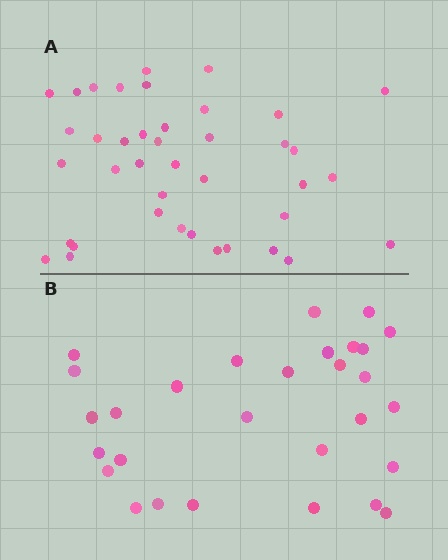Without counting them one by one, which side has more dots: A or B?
Region A (the top region) has more dots.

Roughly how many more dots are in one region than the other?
Region A has roughly 12 or so more dots than region B.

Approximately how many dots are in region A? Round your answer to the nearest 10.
About 40 dots.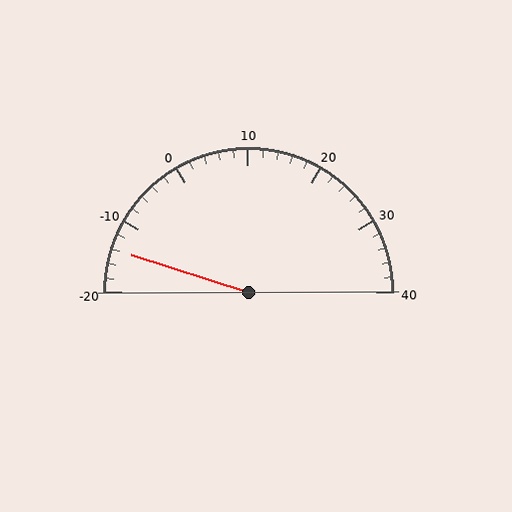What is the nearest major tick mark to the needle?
The nearest major tick mark is -10.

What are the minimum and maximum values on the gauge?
The gauge ranges from -20 to 40.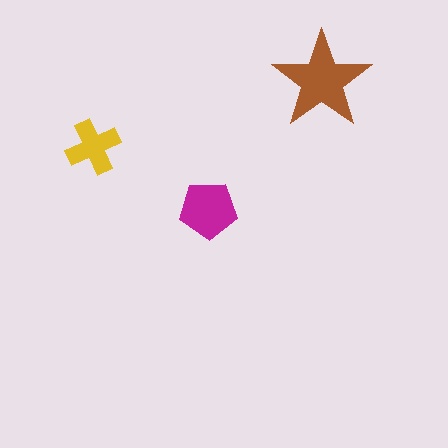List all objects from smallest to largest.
The yellow cross, the magenta pentagon, the brown star.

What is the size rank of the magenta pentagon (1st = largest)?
2nd.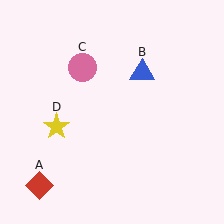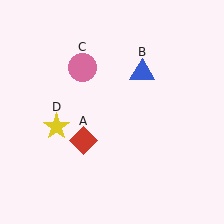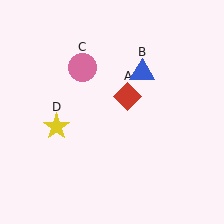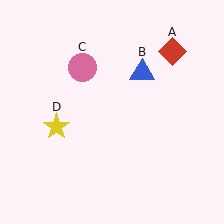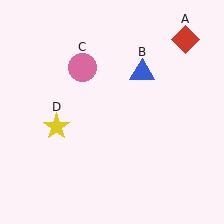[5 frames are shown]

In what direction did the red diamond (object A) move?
The red diamond (object A) moved up and to the right.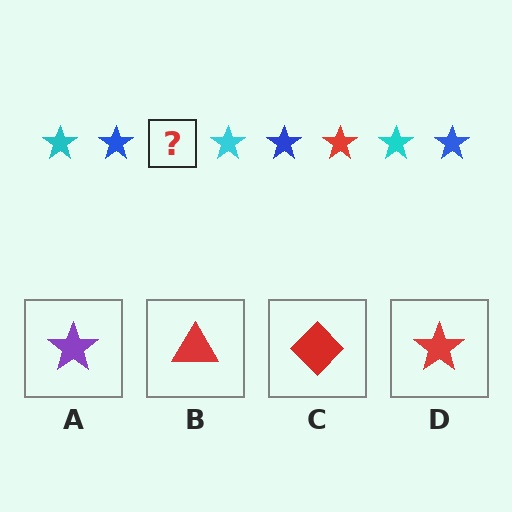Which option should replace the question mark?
Option D.